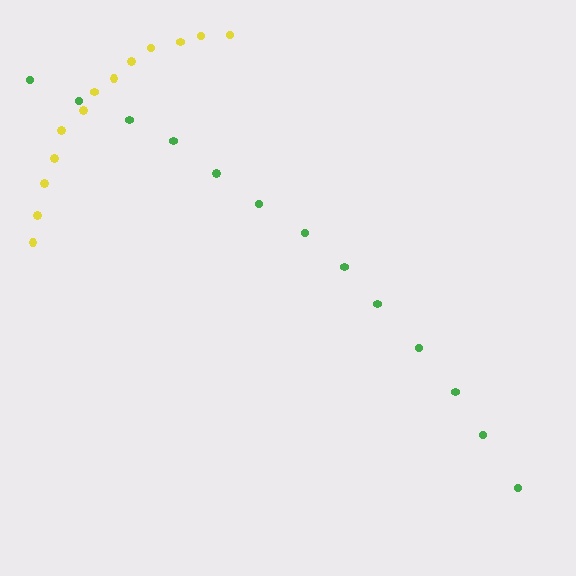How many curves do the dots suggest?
There are 2 distinct paths.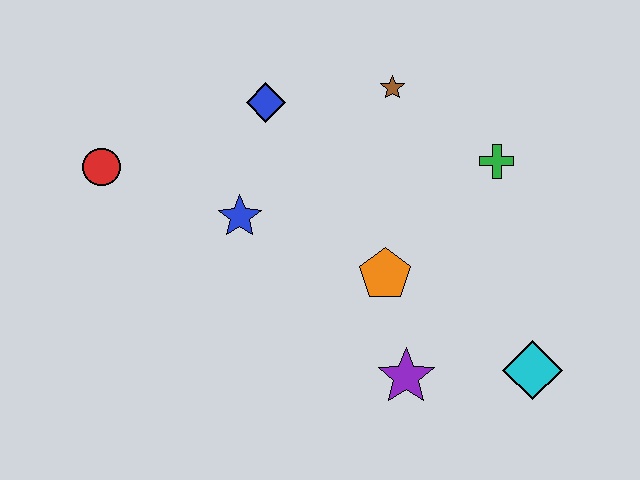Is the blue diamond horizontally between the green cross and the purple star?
No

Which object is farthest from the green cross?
The red circle is farthest from the green cross.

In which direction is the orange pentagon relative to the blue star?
The orange pentagon is to the right of the blue star.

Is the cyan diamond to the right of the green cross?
Yes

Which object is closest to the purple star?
The orange pentagon is closest to the purple star.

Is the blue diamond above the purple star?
Yes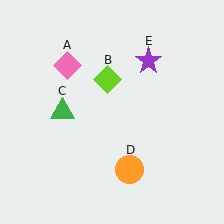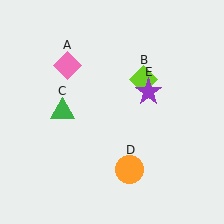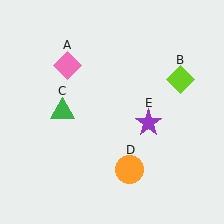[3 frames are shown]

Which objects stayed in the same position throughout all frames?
Pink diamond (object A) and green triangle (object C) and orange circle (object D) remained stationary.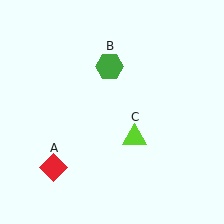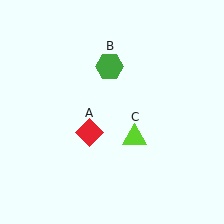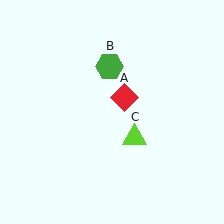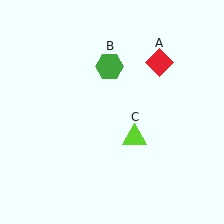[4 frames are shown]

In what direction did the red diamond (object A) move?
The red diamond (object A) moved up and to the right.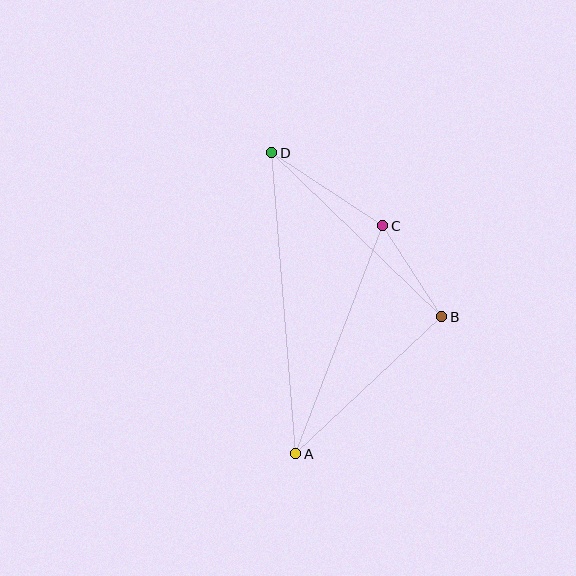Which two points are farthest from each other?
Points A and D are farthest from each other.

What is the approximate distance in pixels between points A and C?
The distance between A and C is approximately 244 pixels.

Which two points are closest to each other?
Points B and C are closest to each other.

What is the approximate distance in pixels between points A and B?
The distance between A and B is approximately 200 pixels.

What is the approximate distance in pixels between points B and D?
The distance between B and D is approximately 236 pixels.